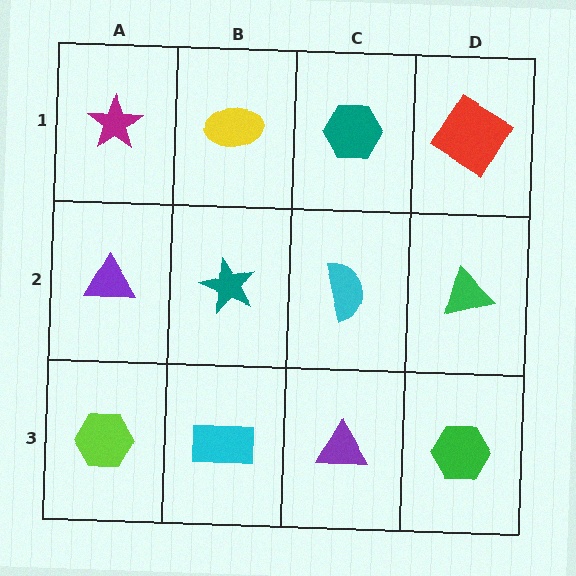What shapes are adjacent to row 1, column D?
A green triangle (row 2, column D), a teal hexagon (row 1, column C).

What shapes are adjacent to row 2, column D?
A red diamond (row 1, column D), a green hexagon (row 3, column D), a cyan semicircle (row 2, column C).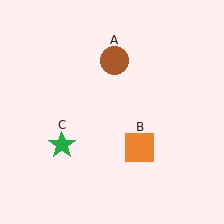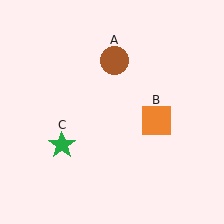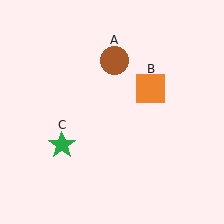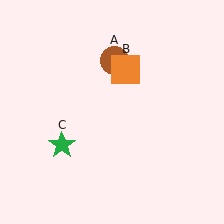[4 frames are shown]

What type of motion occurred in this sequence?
The orange square (object B) rotated counterclockwise around the center of the scene.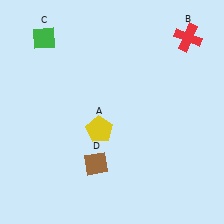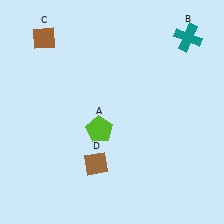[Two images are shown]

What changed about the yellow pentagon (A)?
In Image 1, A is yellow. In Image 2, it changed to lime.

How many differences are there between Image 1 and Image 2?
There are 3 differences between the two images.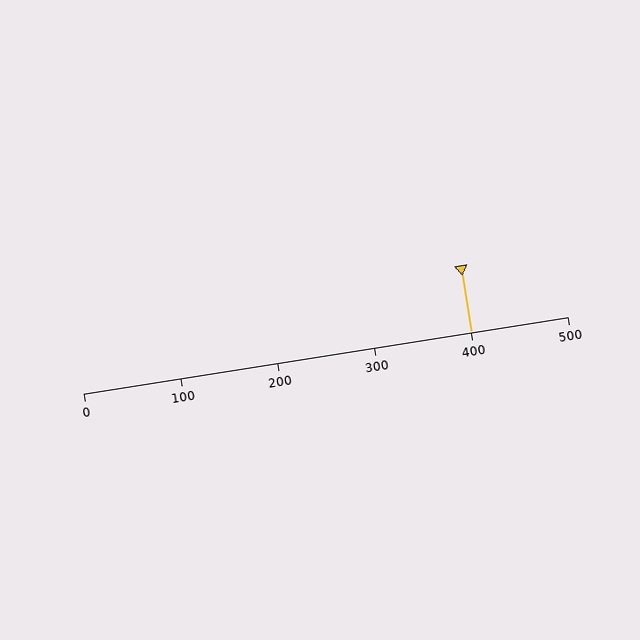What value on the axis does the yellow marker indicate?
The marker indicates approximately 400.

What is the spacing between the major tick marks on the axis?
The major ticks are spaced 100 apart.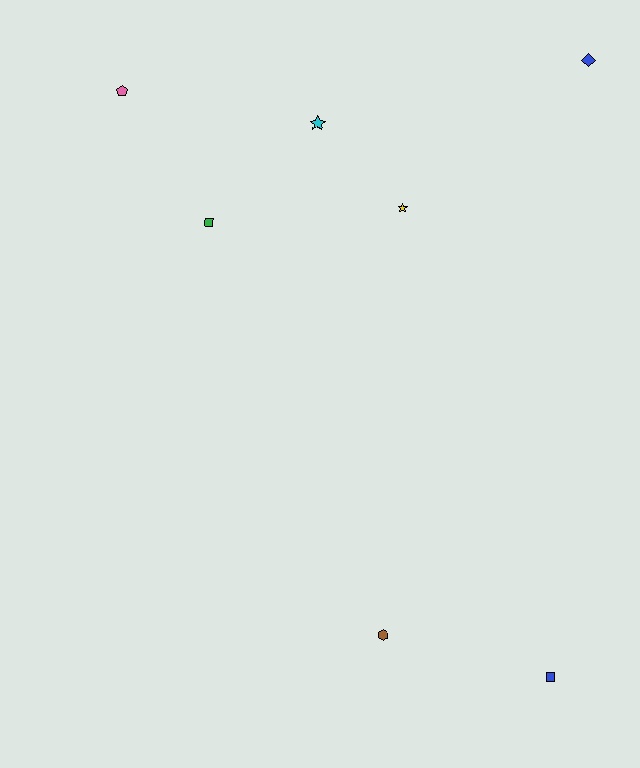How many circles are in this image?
There are no circles.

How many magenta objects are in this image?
There are no magenta objects.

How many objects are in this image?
There are 7 objects.